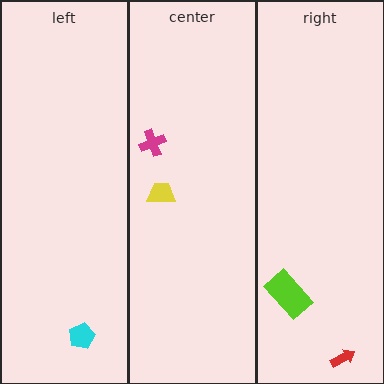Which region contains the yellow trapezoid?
The center region.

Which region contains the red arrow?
The right region.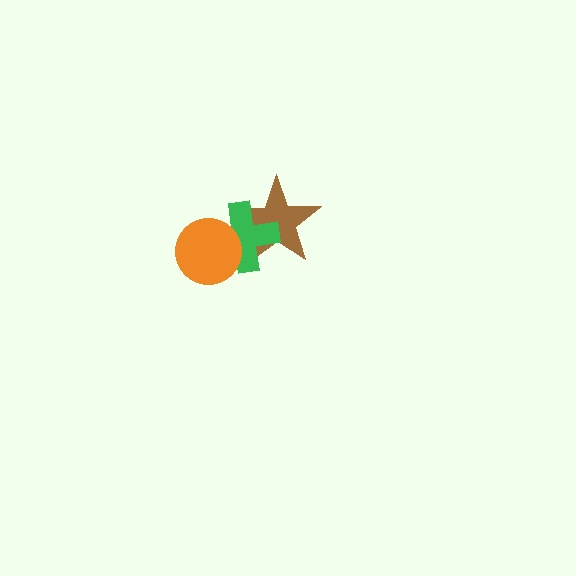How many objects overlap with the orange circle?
1 object overlaps with the orange circle.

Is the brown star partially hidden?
Yes, it is partially covered by another shape.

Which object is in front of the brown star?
The green cross is in front of the brown star.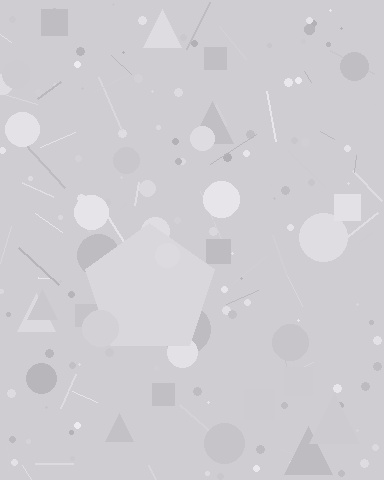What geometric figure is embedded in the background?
A pentagon is embedded in the background.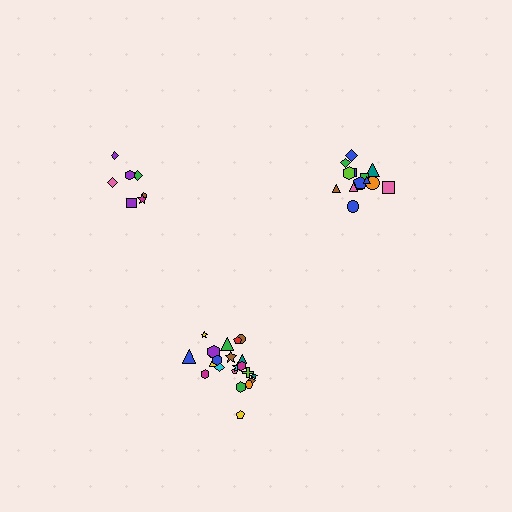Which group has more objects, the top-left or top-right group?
The top-right group.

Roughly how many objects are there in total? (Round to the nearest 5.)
Roughly 45 objects in total.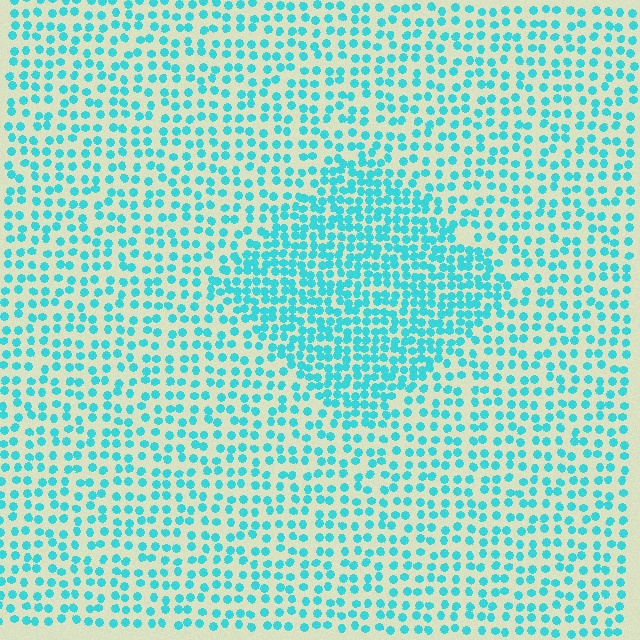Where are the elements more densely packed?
The elements are more densely packed inside the diamond boundary.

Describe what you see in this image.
The image contains small cyan elements arranged at two different densities. A diamond-shaped region is visible where the elements are more densely packed than the surrounding area.